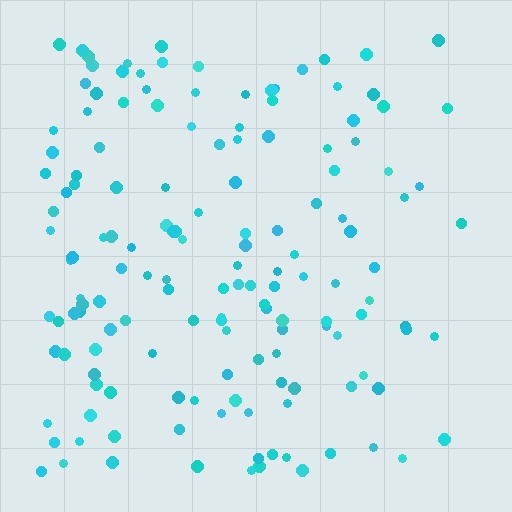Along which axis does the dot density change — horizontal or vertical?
Horizontal.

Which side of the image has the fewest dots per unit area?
The right.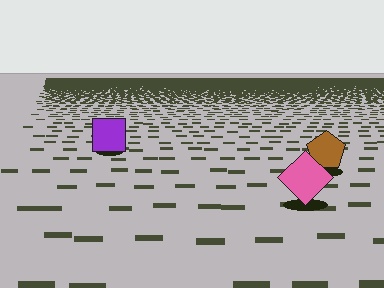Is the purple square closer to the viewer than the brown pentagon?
No. The brown pentagon is closer — you can tell from the texture gradient: the ground texture is coarser near it.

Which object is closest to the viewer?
The pink diamond is closest. The texture marks near it are larger and more spread out.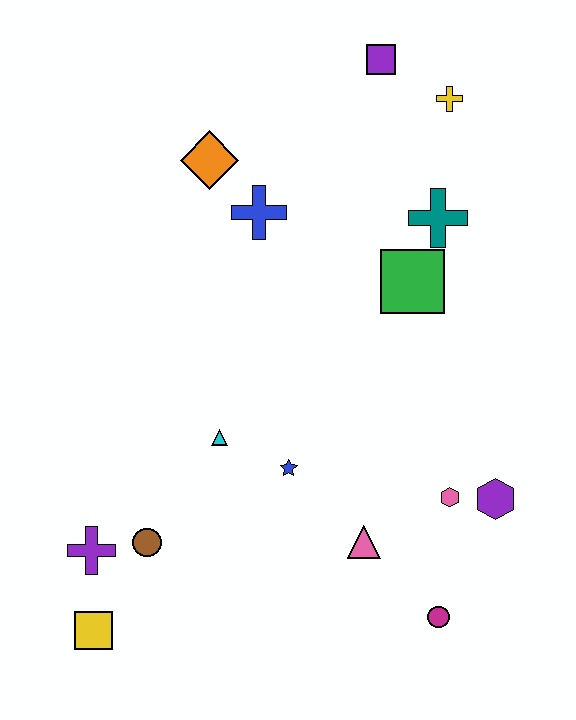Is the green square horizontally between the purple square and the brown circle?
No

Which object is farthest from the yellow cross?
The yellow square is farthest from the yellow cross.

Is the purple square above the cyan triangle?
Yes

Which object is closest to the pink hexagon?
The purple hexagon is closest to the pink hexagon.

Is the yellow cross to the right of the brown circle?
Yes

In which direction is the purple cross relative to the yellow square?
The purple cross is above the yellow square.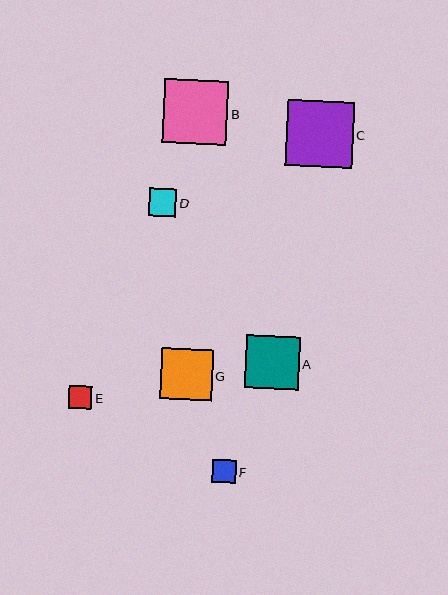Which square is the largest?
Square C is the largest with a size of approximately 66 pixels.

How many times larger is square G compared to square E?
Square G is approximately 2.2 times the size of square E.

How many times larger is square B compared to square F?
Square B is approximately 2.7 times the size of square F.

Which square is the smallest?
Square E is the smallest with a size of approximately 23 pixels.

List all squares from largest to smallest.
From largest to smallest: C, B, A, G, D, F, E.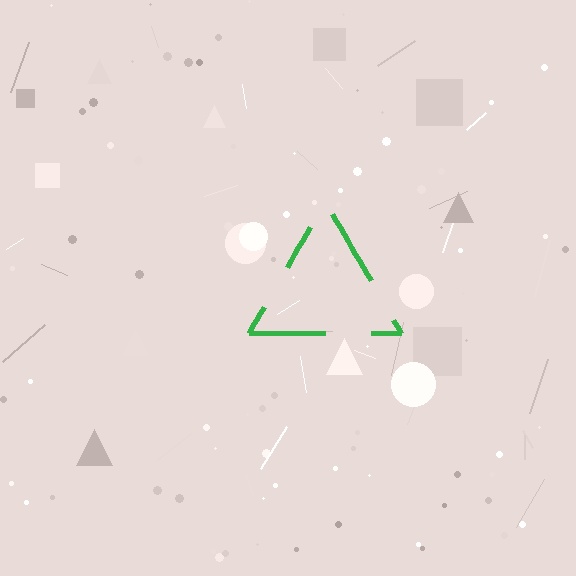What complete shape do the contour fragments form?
The contour fragments form a triangle.